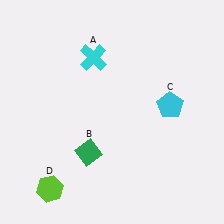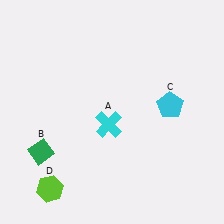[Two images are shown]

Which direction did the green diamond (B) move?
The green diamond (B) moved left.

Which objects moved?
The objects that moved are: the cyan cross (A), the green diamond (B).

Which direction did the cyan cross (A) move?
The cyan cross (A) moved down.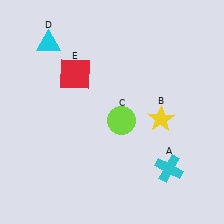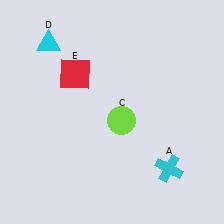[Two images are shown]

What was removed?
The yellow star (B) was removed in Image 2.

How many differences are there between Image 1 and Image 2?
There is 1 difference between the two images.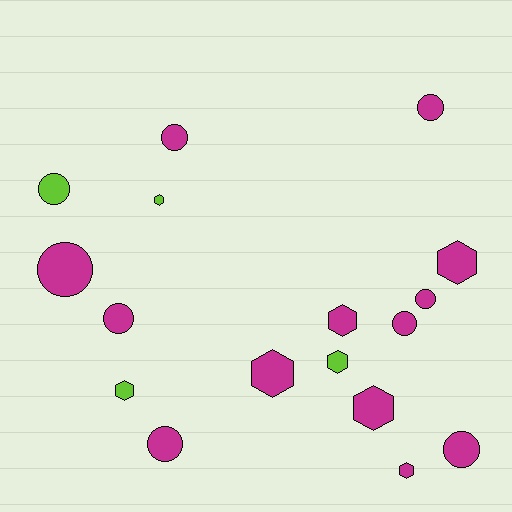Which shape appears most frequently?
Circle, with 9 objects.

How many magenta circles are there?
There are 8 magenta circles.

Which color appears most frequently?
Magenta, with 13 objects.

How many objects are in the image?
There are 17 objects.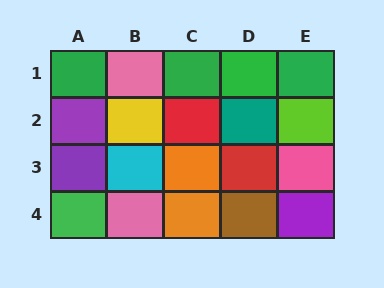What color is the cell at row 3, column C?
Orange.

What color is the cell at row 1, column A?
Green.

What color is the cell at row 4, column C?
Orange.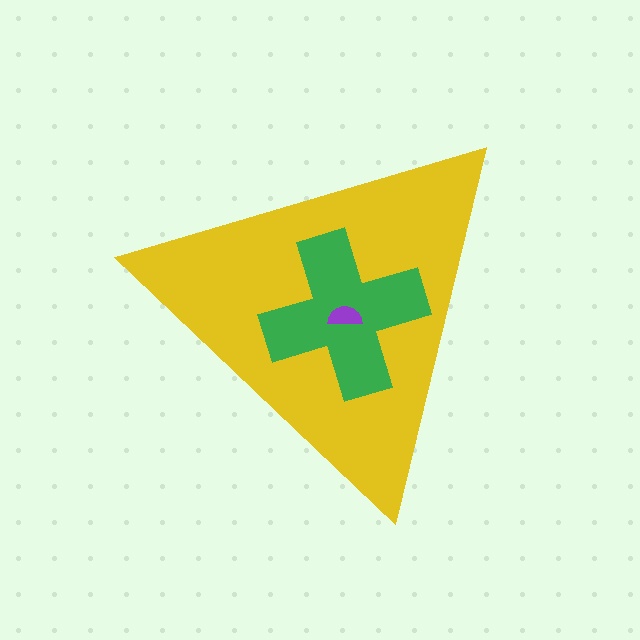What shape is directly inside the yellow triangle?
The green cross.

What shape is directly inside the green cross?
The purple semicircle.